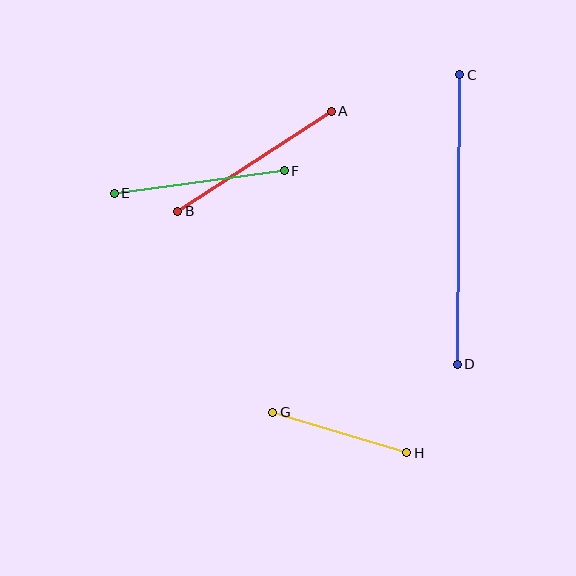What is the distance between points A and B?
The distance is approximately 183 pixels.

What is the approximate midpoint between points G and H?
The midpoint is at approximately (340, 432) pixels.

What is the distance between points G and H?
The distance is approximately 140 pixels.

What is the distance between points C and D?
The distance is approximately 289 pixels.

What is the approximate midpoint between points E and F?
The midpoint is at approximately (199, 182) pixels.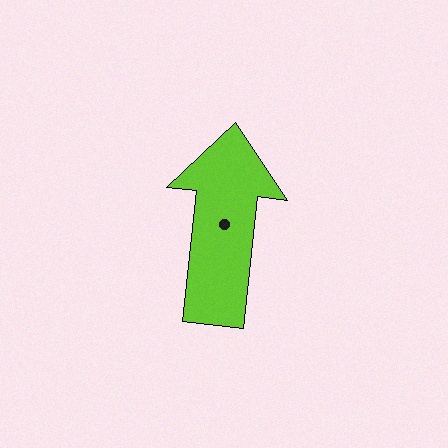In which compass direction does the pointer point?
North.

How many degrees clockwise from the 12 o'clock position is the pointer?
Approximately 6 degrees.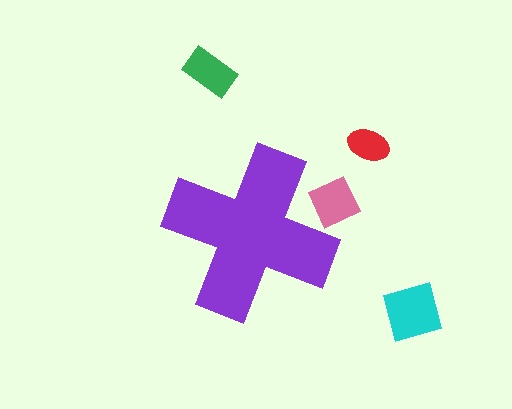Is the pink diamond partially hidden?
Yes, the pink diamond is partially hidden behind the purple cross.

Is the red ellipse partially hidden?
No, the red ellipse is fully visible.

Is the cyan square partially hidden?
No, the cyan square is fully visible.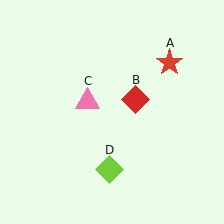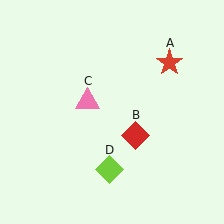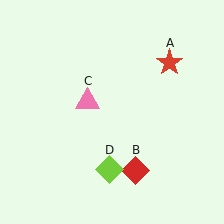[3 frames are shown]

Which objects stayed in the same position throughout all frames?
Red star (object A) and pink triangle (object C) and lime diamond (object D) remained stationary.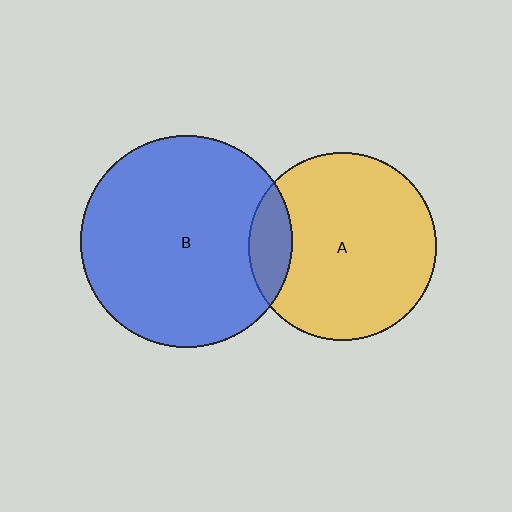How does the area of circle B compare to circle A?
Approximately 1.3 times.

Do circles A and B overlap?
Yes.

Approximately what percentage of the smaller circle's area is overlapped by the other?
Approximately 15%.